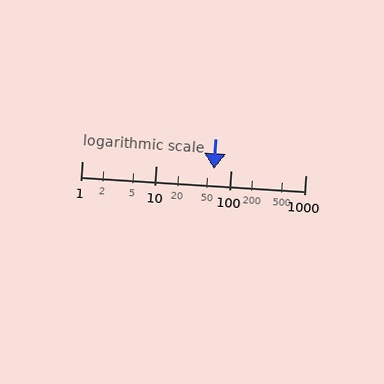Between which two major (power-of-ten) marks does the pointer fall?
The pointer is between 10 and 100.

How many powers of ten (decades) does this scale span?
The scale spans 3 decades, from 1 to 1000.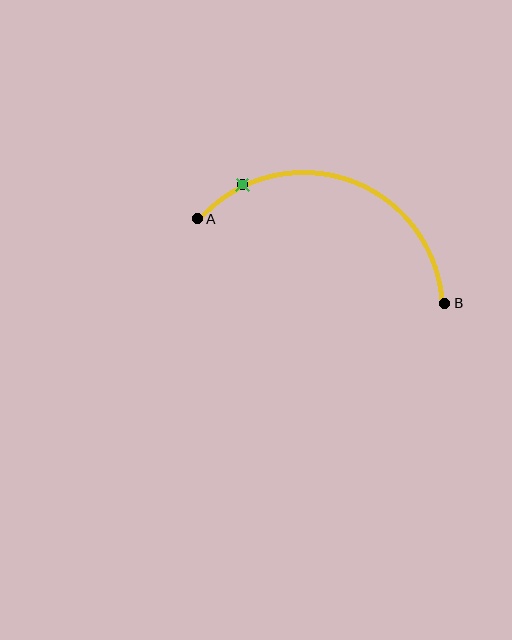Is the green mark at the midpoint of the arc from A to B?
No. The green mark lies on the arc but is closer to endpoint A. The arc midpoint would be at the point on the curve equidistant along the arc from both A and B.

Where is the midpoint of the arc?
The arc midpoint is the point on the curve farthest from the straight line joining A and B. It sits above that line.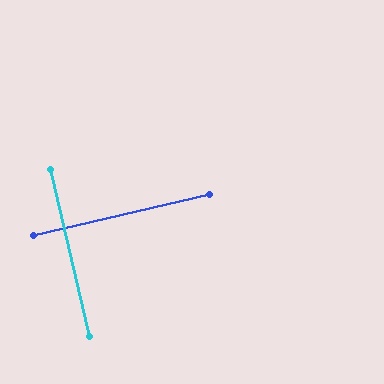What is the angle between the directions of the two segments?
Approximately 90 degrees.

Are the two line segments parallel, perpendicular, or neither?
Perpendicular — they meet at approximately 90°.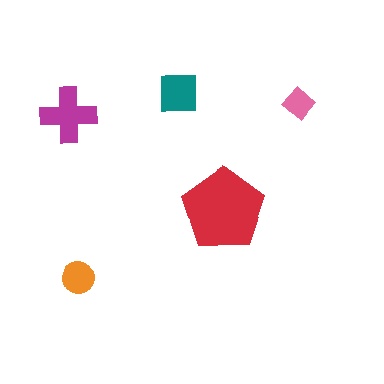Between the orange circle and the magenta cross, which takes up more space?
The magenta cross.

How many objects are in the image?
There are 5 objects in the image.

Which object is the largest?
The red pentagon.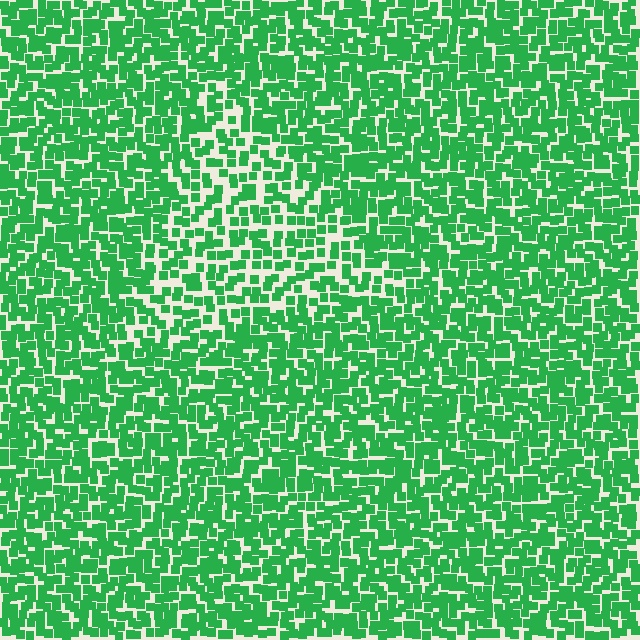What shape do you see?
I see a triangle.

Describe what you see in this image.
The image contains small green elements arranged at two different densities. A triangle-shaped region is visible where the elements are less densely packed than the surrounding area.